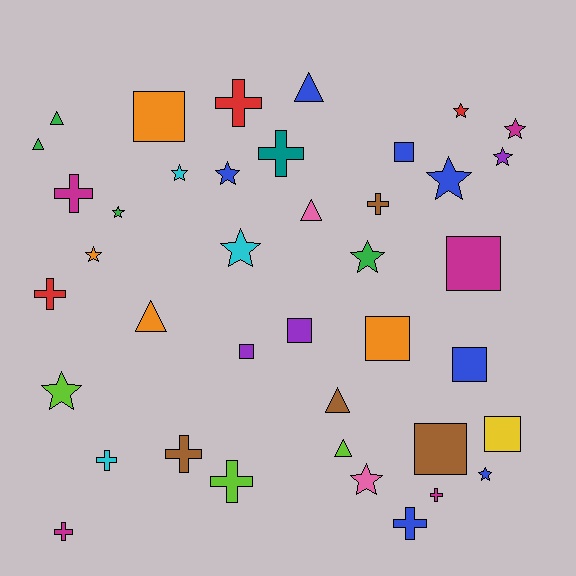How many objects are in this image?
There are 40 objects.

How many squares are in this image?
There are 9 squares.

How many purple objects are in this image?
There are 3 purple objects.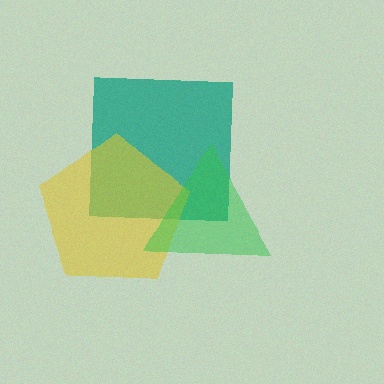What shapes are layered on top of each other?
The layered shapes are: a teal square, a yellow pentagon, a green triangle.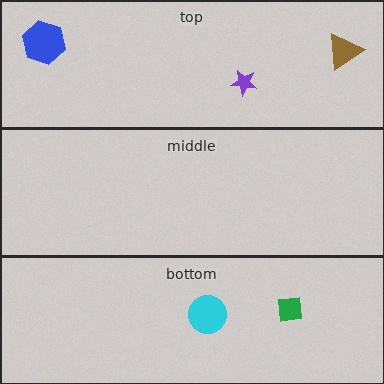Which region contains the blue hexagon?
The top region.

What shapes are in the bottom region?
The green square, the cyan circle.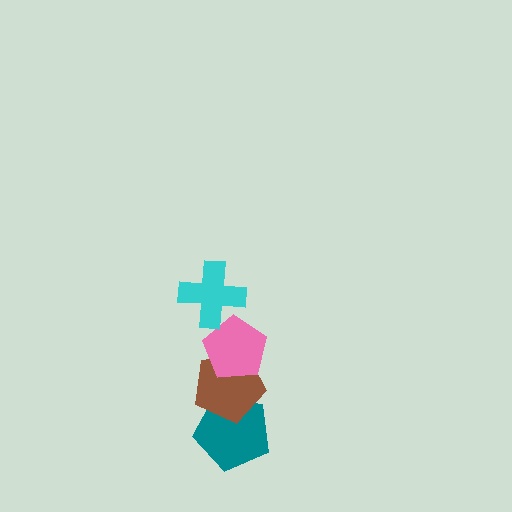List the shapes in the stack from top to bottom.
From top to bottom: the cyan cross, the pink pentagon, the brown pentagon, the teal pentagon.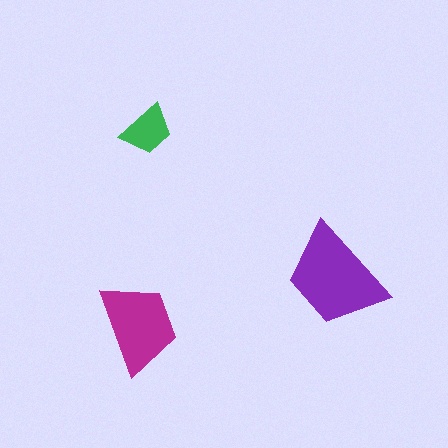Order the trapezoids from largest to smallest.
the purple one, the magenta one, the green one.